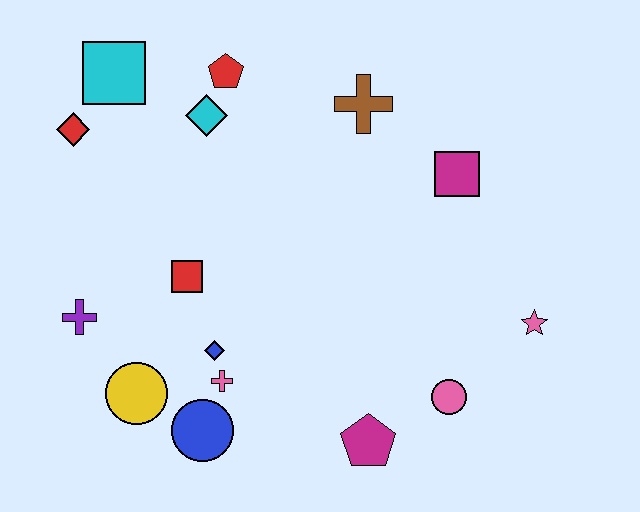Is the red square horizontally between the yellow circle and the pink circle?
Yes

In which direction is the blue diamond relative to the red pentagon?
The blue diamond is below the red pentagon.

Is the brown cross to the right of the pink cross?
Yes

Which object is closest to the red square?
The blue diamond is closest to the red square.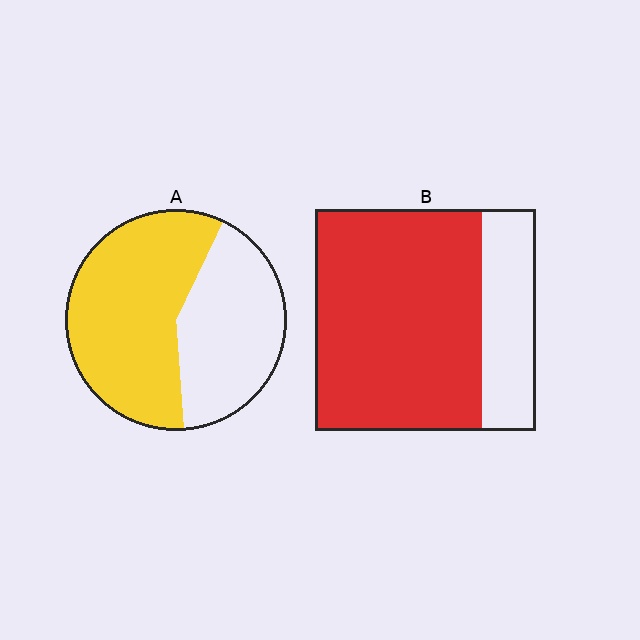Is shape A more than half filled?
Yes.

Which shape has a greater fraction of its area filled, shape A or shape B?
Shape B.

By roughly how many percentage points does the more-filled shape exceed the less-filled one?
By roughly 15 percentage points (B over A).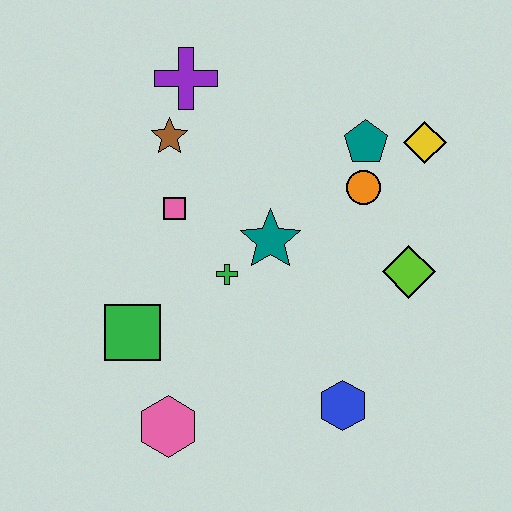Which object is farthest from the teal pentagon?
The pink hexagon is farthest from the teal pentagon.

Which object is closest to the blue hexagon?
The lime diamond is closest to the blue hexagon.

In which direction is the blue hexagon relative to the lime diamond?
The blue hexagon is below the lime diamond.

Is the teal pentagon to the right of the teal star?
Yes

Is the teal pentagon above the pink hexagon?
Yes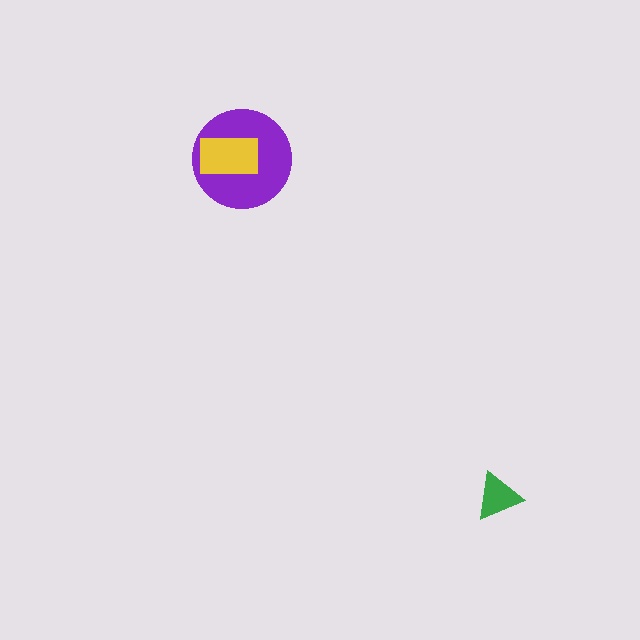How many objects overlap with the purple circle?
1 object overlaps with the purple circle.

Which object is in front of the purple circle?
The yellow rectangle is in front of the purple circle.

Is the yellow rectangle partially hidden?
No, no other shape covers it.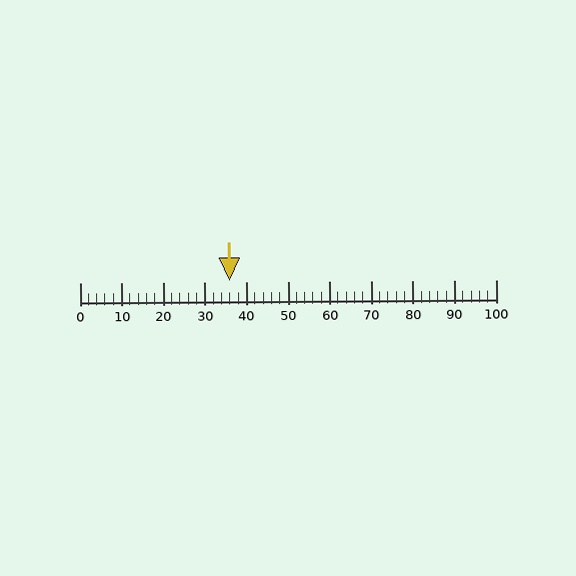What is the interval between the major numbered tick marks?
The major tick marks are spaced 10 units apart.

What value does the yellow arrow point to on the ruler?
The yellow arrow points to approximately 36.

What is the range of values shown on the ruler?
The ruler shows values from 0 to 100.